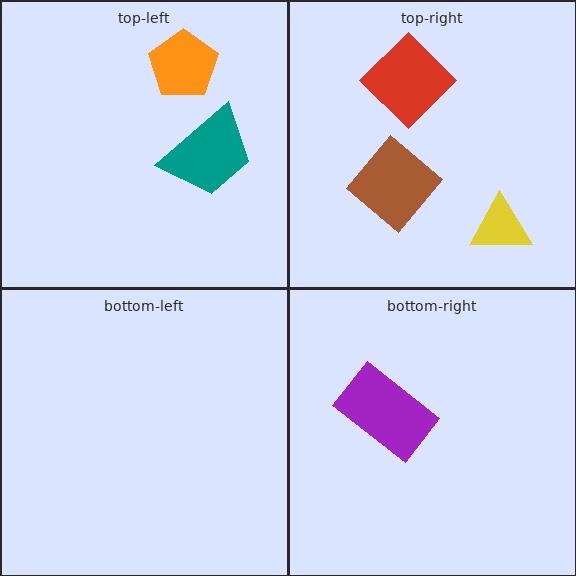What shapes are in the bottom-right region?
The purple rectangle.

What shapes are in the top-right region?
The yellow triangle, the brown diamond, the red diamond.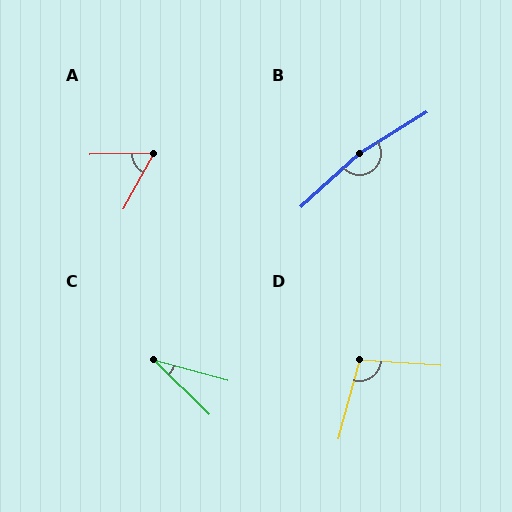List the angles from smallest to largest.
C (29°), A (59°), D (101°), B (169°).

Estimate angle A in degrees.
Approximately 59 degrees.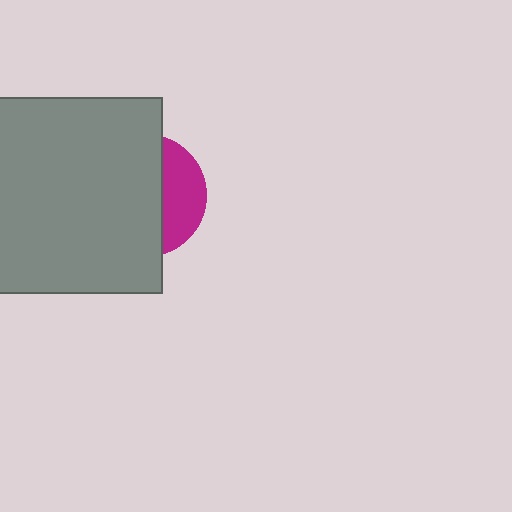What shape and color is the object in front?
The object in front is a gray rectangle.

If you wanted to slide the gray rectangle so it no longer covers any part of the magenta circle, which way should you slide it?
Slide it left — that is the most direct way to separate the two shapes.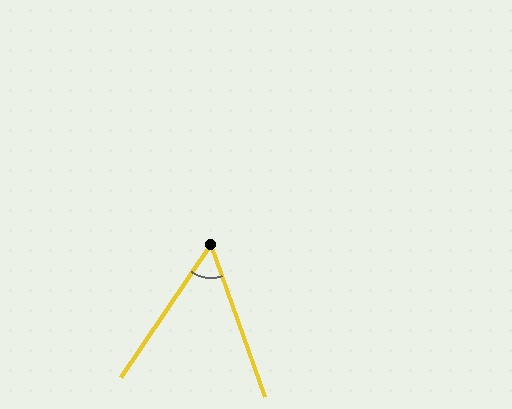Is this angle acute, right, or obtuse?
It is acute.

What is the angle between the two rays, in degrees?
Approximately 54 degrees.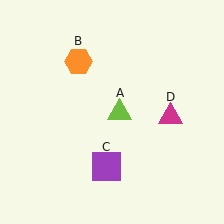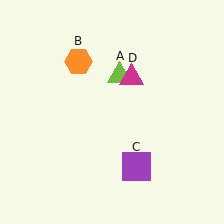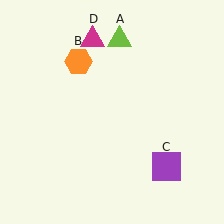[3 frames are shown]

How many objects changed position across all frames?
3 objects changed position: lime triangle (object A), purple square (object C), magenta triangle (object D).